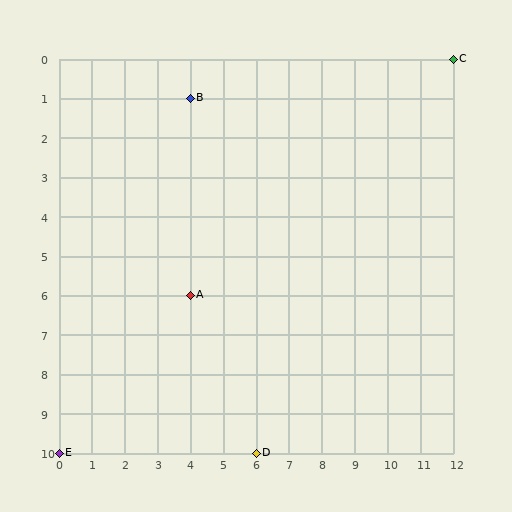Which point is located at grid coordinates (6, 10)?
Point D is at (6, 10).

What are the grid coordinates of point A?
Point A is at grid coordinates (4, 6).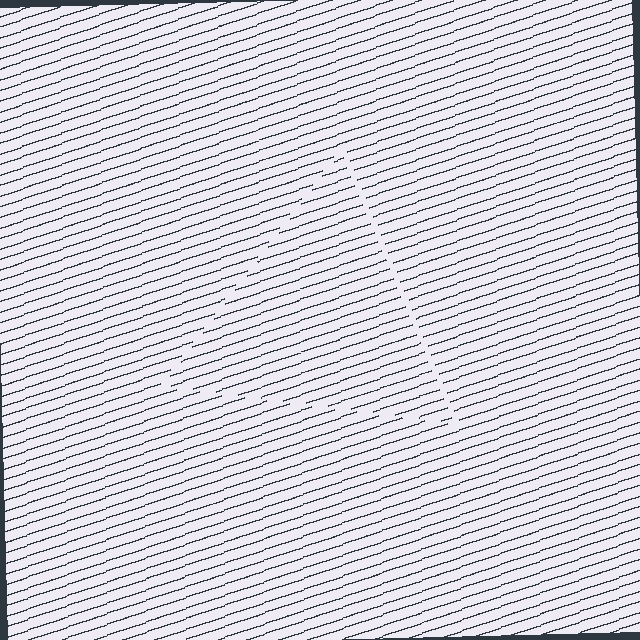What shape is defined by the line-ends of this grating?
An illusory triangle. The interior of the shape contains the same grating, shifted by half a period — the contour is defined by the phase discontinuity where line-ends from the inner and outer gratings abut.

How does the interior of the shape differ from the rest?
The interior of the shape contains the same grating, shifted by half a period — the contour is defined by the phase discontinuity where line-ends from the inner and outer gratings abut.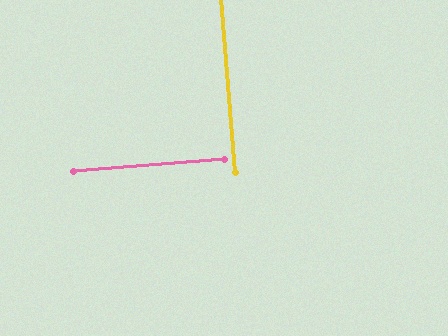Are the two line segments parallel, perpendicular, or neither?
Perpendicular — they meet at approximately 90°.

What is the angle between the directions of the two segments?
Approximately 90 degrees.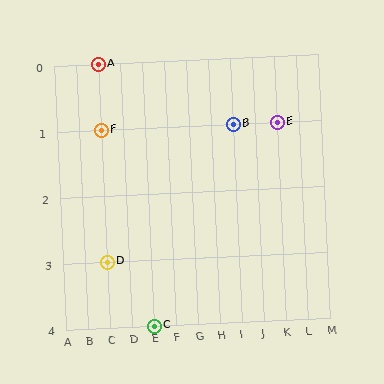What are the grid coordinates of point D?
Point D is at grid coordinates (C, 3).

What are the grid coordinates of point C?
Point C is at grid coordinates (E, 4).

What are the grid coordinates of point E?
Point E is at grid coordinates (K, 1).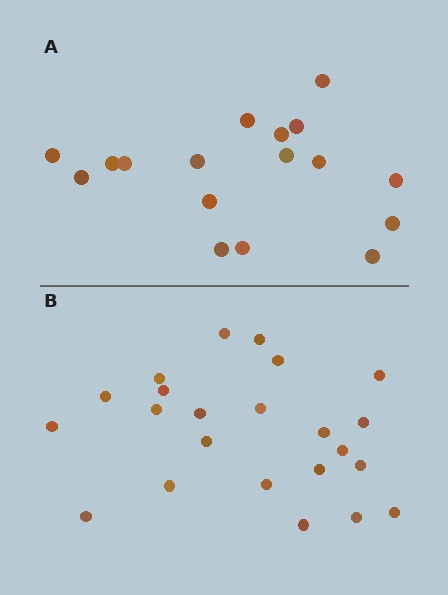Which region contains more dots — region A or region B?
Region B (the bottom region) has more dots.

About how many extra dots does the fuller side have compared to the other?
Region B has about 6 more dots than region A.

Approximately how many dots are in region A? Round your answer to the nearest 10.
About 20 dots. (The exact count is 17, which rounds to 20.)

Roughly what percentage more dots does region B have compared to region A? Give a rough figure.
About 35% more.